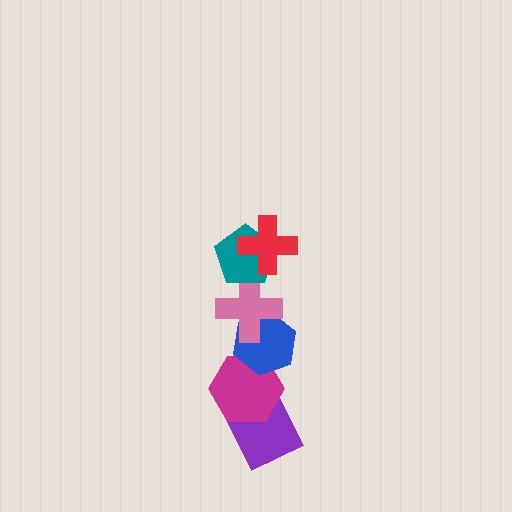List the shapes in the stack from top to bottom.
From top to bottom: the red cross, the teal pentagon, the pink cross, the blue hexagon, the magenta hexagon, the purple diamond.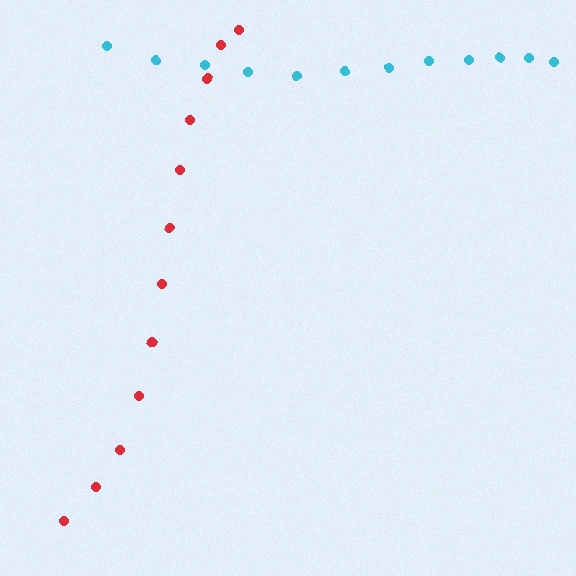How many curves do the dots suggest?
There are 2 distinct paths.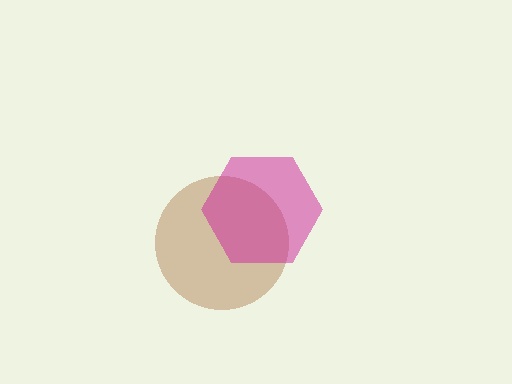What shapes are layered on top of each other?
The layered shapes are: a brown circle, a magenta hexagon.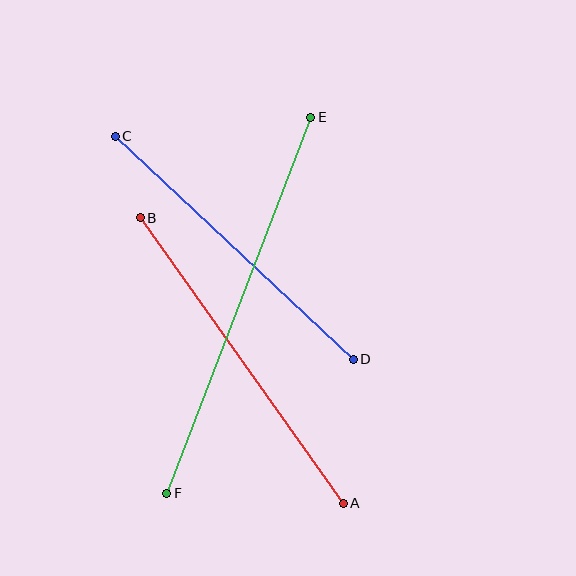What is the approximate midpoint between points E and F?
The midpoint is at approximately (239, 305) pixels.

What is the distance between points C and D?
The distance is approximately 326 pixels.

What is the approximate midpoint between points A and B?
The midpoint is at approximately (242, 360) pixels.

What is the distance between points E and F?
The distance is approximately 402 pixels.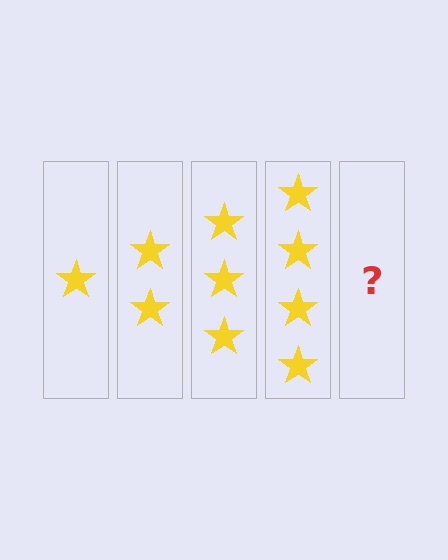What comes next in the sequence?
The next element should be 5 stars.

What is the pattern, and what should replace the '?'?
The pattern is that each step adds one more star. The '?' should be 5 stars.